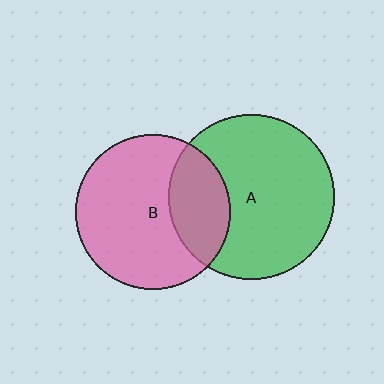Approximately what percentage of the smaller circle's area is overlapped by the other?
Approximately 30%.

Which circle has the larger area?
Circle A (green).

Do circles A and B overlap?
Yes.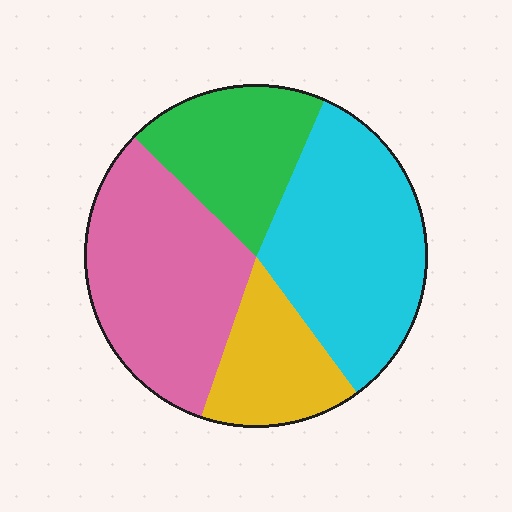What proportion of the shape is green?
Green takes up about one fifth (1/5) of the shape.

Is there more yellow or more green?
Green.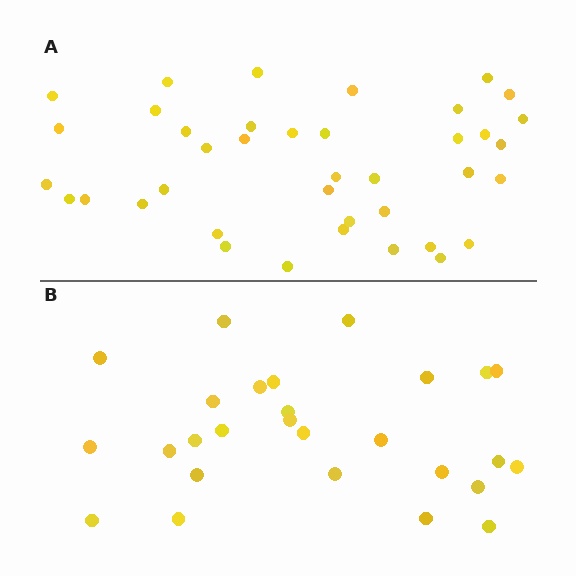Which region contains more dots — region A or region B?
Region A (the top region) has more dots.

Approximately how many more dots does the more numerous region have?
Region A has roughly 12 or so more dots than region B.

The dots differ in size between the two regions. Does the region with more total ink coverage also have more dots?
No. Region B has more total ink coverage because its dots are larger, but region A actually contains more individual dots. Total area can be misleading — the number of items is what matters here.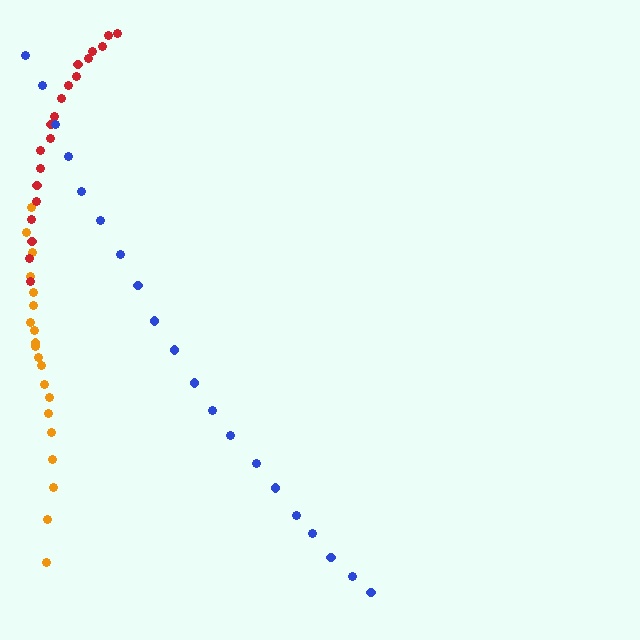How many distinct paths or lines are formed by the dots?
There are 3 distinct paths.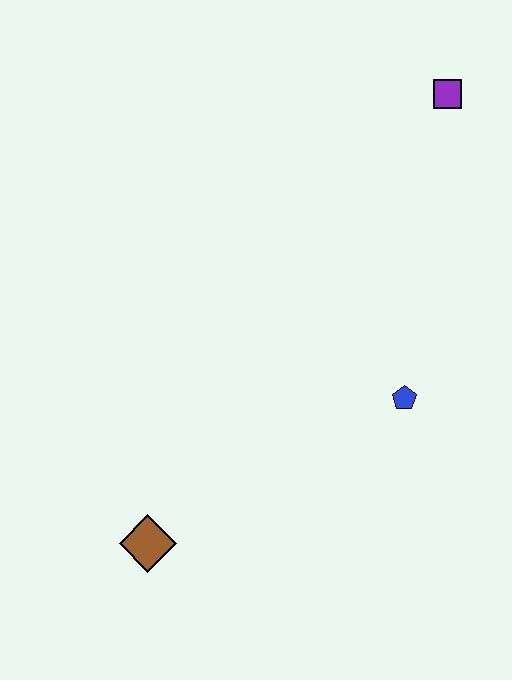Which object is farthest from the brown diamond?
The purple square is farthest from the brown diamond.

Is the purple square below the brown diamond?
No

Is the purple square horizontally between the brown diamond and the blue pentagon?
No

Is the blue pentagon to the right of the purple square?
No